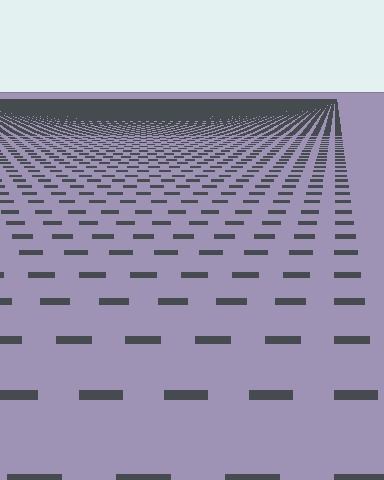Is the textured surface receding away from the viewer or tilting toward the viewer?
The surface is receding away from the viewer. Texture elements get smaller and denser toward the top.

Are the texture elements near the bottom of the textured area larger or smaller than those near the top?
Larger. Near the bottom, elements are closer to the viewer and appear at a bigger on-screen size.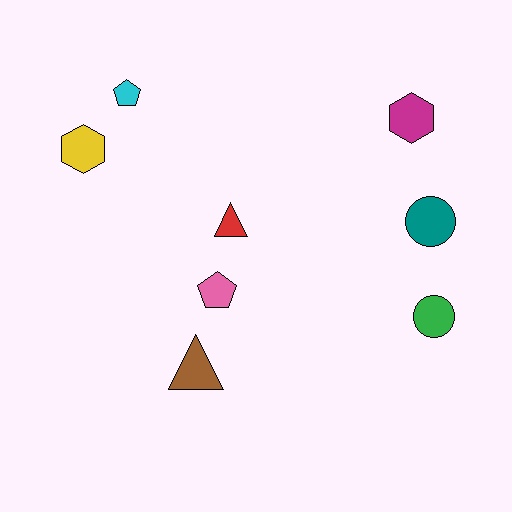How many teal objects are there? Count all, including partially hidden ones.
There is 1 teal object.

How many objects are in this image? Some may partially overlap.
There are 8 objects.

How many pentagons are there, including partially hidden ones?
There are 2 pentagons.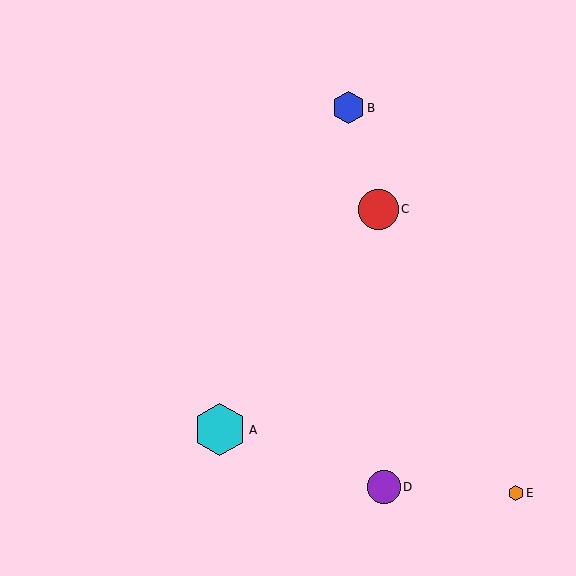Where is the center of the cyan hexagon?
The center of the cyan hexagon is at (220, 430).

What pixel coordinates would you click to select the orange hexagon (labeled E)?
Click at (516, 493) to select the orange hexagon E.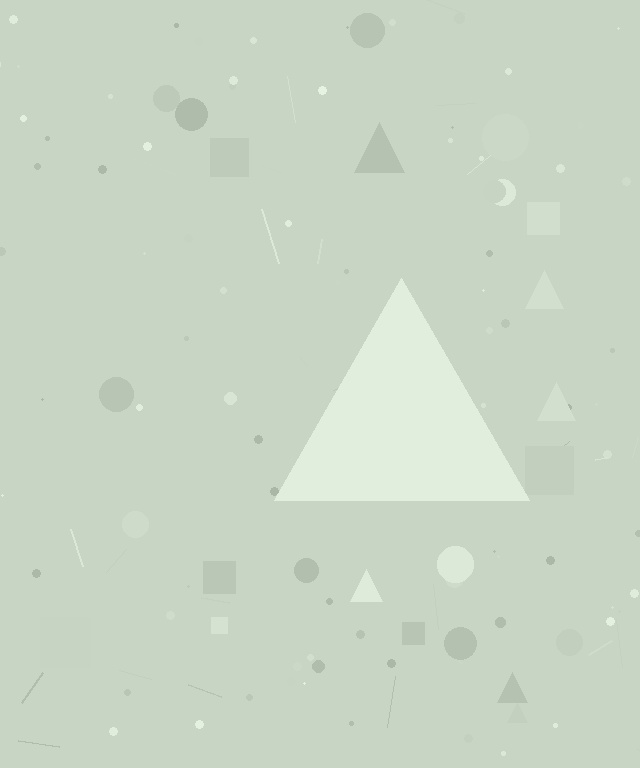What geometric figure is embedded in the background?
A triangle is embedded in the background.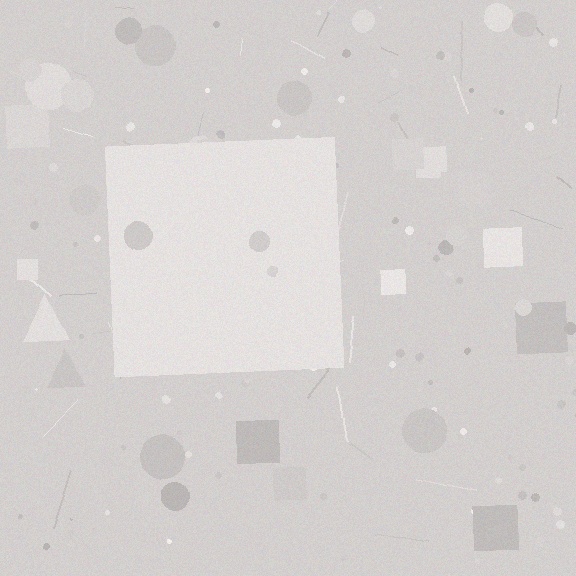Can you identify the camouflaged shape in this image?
The camouflaged shape is a square.